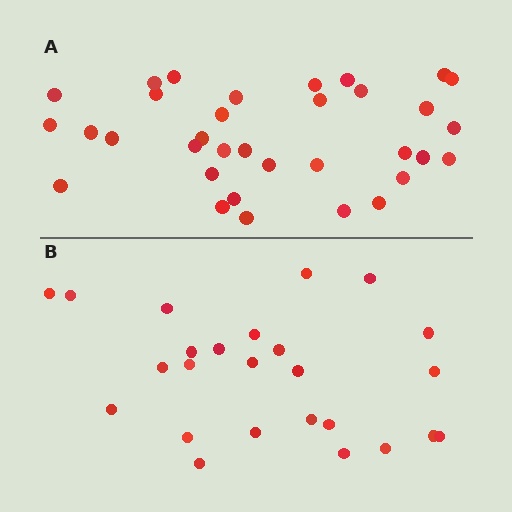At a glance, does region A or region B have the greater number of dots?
Region A (the top region) has more dots.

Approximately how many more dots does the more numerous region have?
Region A has roughly 8 or so more dots than region B.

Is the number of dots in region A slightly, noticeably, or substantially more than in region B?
Region A has noticeably more, but not dramatically so. The ratio is roughly 1.4 to 1.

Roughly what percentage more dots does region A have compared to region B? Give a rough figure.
About 35% more.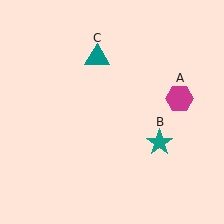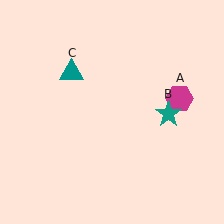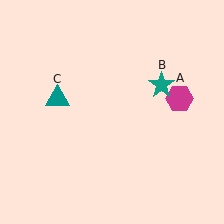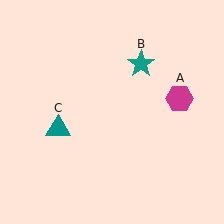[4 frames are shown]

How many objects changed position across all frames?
2 objects changed position: teal star (object B), teal triangle (object C).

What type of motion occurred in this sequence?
The teal star (object B), teal triangle (object C) rotated counterclockwise around the center of the scene.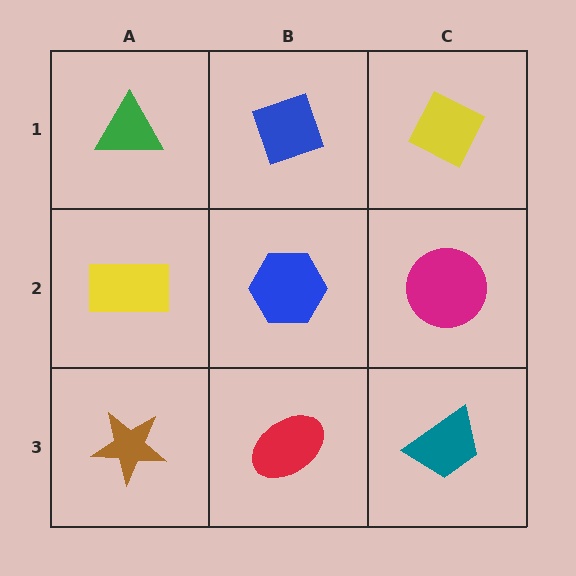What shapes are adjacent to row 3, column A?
A yellow rectangle (row 2, column A), a red ellipse (row 3, column B).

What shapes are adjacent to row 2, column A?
A green triangle (row 1, column A), a brown star (row 3, column A), a blue hexagon (row 2, column B).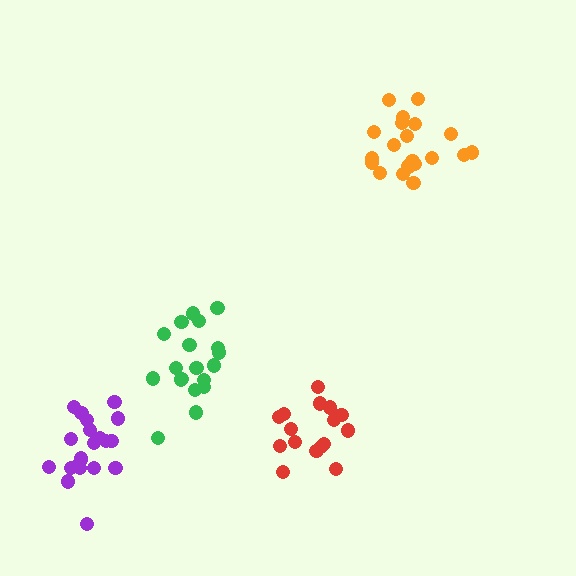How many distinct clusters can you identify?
There are 4 distinct clusters.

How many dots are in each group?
Group 1: 21 dots, Group 2: 16 dots, Group 3: 19 dots, Group 4: 21 dots (77 total).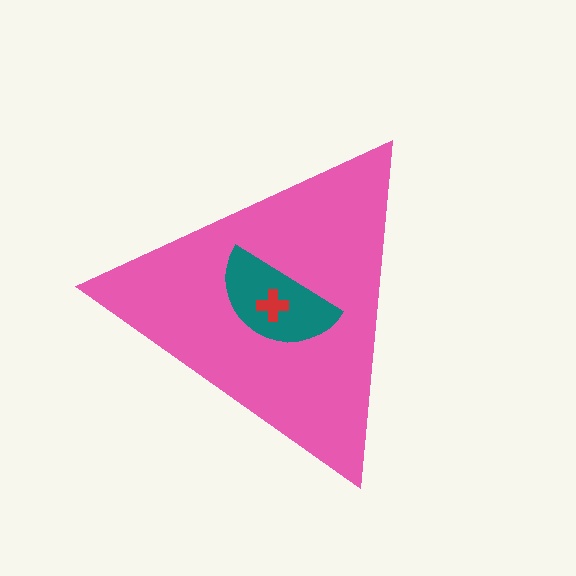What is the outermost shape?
The pink triangle.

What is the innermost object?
The red cross.